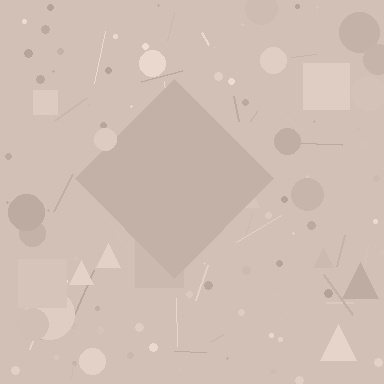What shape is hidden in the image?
A diamond is hidden in the image.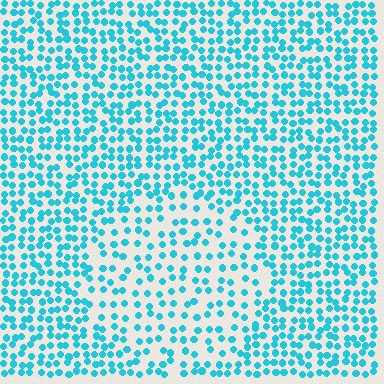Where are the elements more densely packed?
The elements are more densely packed outside the circle boundary.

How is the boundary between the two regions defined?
The boundary is defined by a change in element density (approximately 1.8x ratio). All elements are the same color, size, and shape.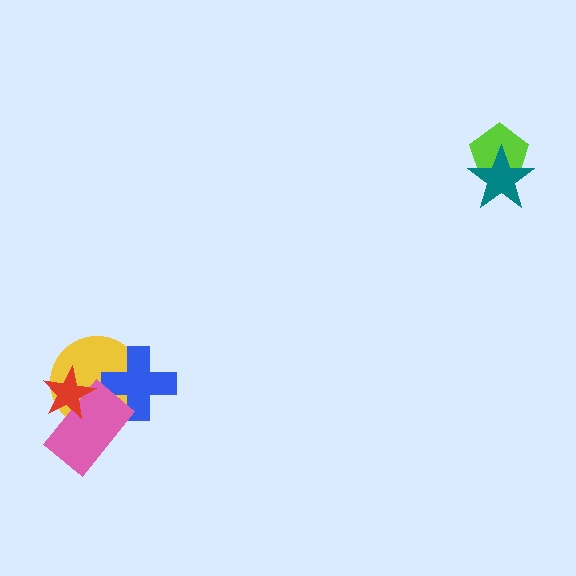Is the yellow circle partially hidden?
Yes, it is partially covered by another shape.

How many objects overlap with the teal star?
1 object overlaps with the teal star.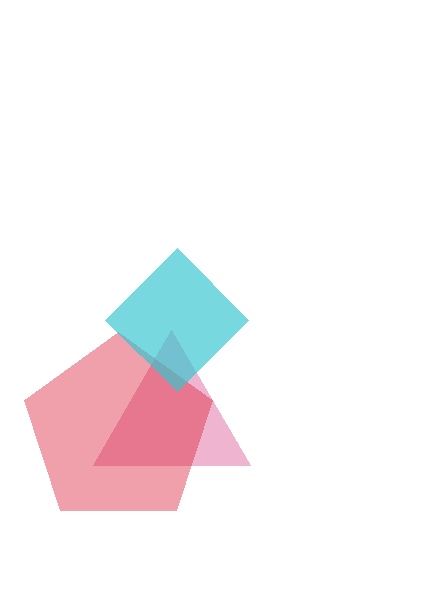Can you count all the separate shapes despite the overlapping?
Yes, there are 3 separate shapes.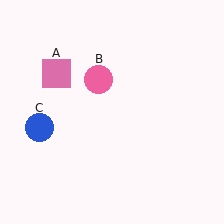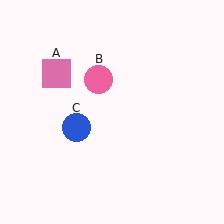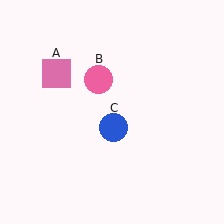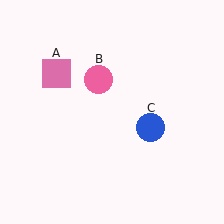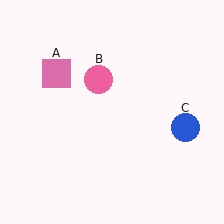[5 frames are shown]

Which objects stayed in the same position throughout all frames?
Pink square (object A) and pink circle (object B) remained stationary.